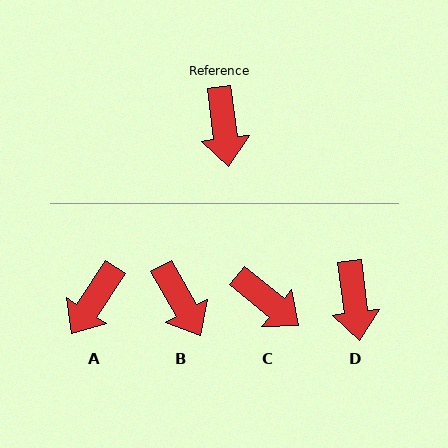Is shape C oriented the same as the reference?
No, it is off by about 44 degrees.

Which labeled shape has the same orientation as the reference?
D.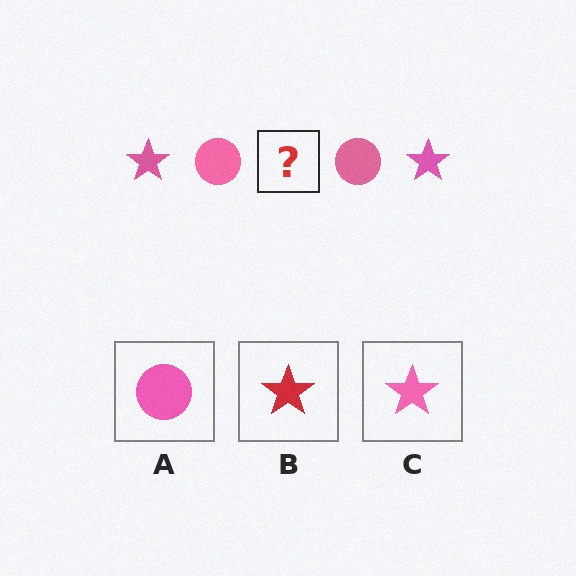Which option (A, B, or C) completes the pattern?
C.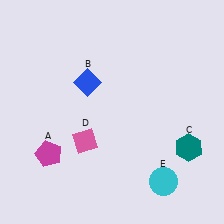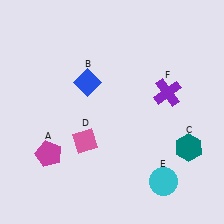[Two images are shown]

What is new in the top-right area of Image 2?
A purple cross (F) was added in the top-right area of Image 2.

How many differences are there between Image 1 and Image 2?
There is 1 difference between the two images.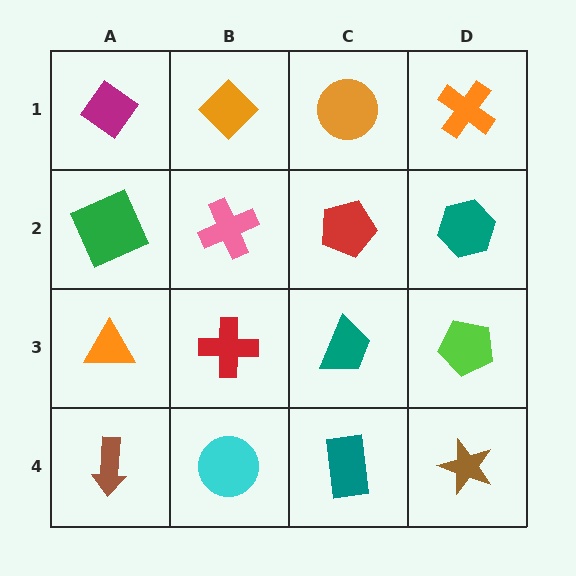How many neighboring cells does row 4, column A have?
2.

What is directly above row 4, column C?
A teal trapezoid.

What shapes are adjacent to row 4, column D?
A lime pentagon (row 3, column D), a teal rectangle (row 4, column C).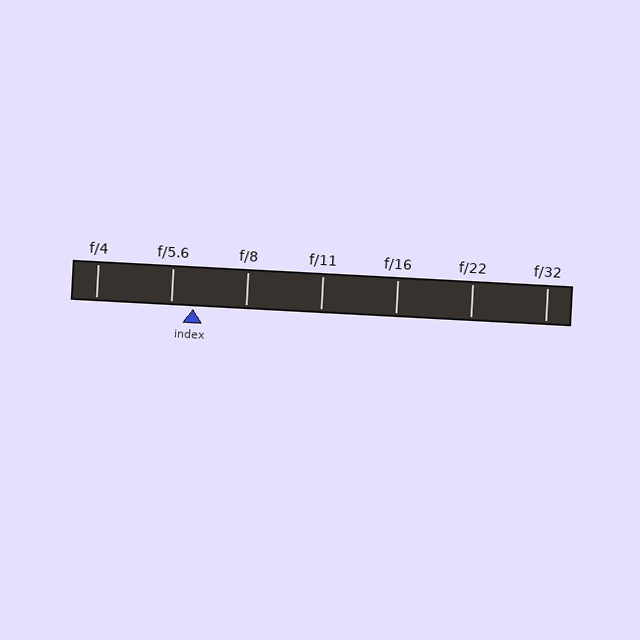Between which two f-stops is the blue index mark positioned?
The index mark is between f/5.6 and f/8.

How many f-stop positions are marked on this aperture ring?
There are 7 f-stop positions marked.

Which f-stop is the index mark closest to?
The index mark is closest to f/5.6.